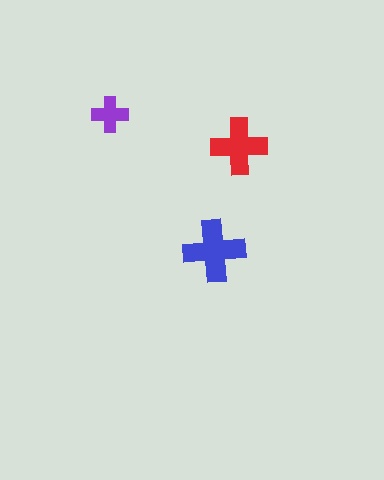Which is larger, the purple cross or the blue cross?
The blue one.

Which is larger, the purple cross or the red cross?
The red one.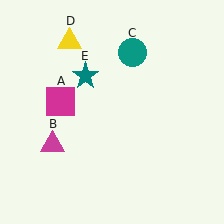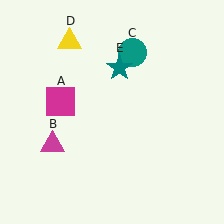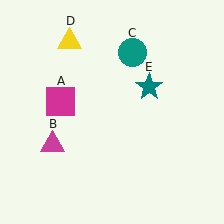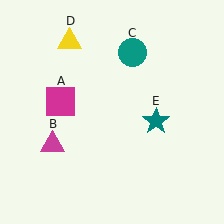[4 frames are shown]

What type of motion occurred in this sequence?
The teal star (object E) rotated clockwise around the center of the scene.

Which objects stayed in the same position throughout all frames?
Magenta square (object A) and magenta triangle (object B) and teal circle (object C) and yellow triangle (object D) remained stationary.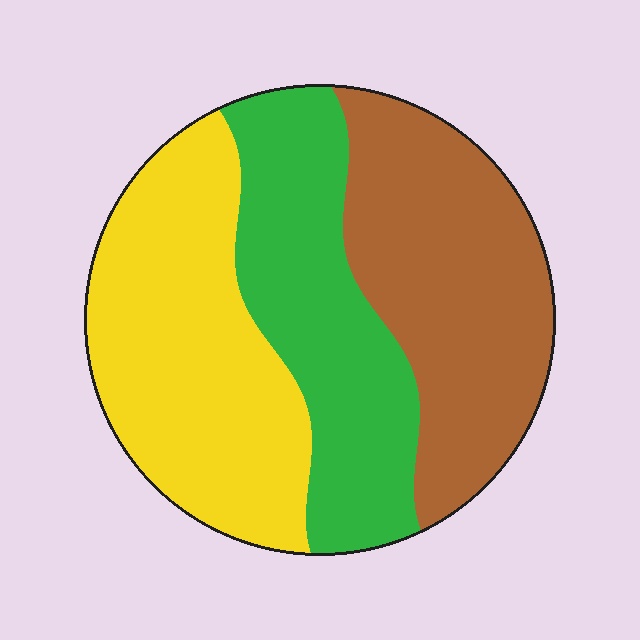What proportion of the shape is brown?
Brown takes up between a third and a half of the shape.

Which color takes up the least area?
Green, at roughly 30%.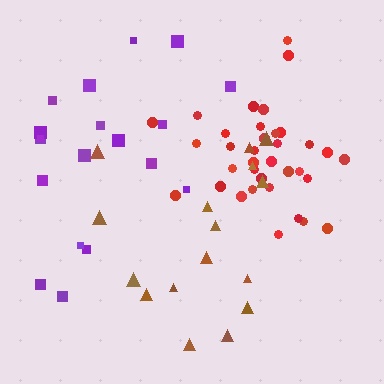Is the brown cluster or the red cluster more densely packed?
Red.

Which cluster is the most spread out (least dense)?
Brown.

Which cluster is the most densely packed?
Red.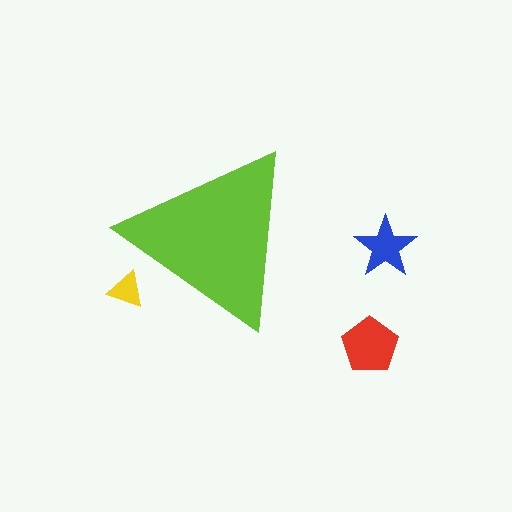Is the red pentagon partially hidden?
No, the red pentagon is fully visible.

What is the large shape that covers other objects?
A lime triangle.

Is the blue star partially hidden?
No, the blue star is fully visible.